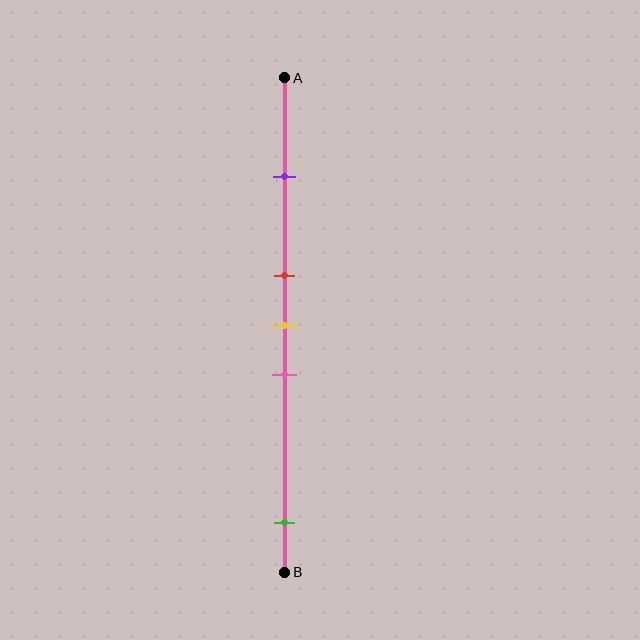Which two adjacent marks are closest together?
The red and yellow marks are the closest adjacent pair.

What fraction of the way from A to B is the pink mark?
The pink mark is approximately 60% (0.6) of the way from A to B.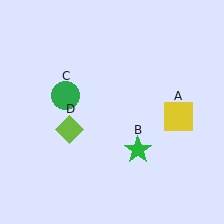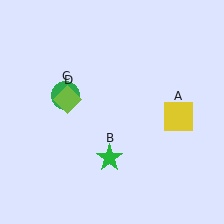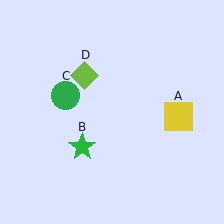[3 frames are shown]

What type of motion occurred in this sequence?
The green star (object B), lime diamond (object D) rotated clockwise around the center of the scene.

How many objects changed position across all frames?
2 objects changed position: green star (object B), lime diamond (object D).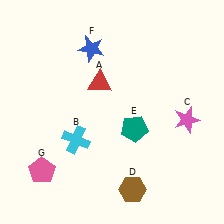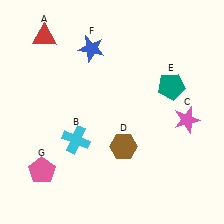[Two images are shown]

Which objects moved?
The objects that moved are: the red triangle (A), the brown hexagon (D), the teal pentagon (E).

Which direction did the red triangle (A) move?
The red triangle (A) moved left.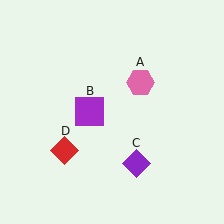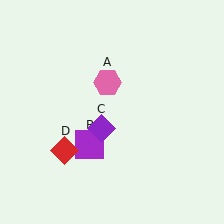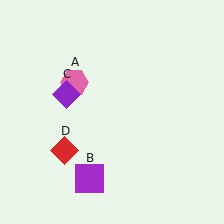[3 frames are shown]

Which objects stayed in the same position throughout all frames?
Red diamond (object D) remained stationary.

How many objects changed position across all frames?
3 objects changed position: pink hexagon (object A), purple square (object B), purple diamond (object C).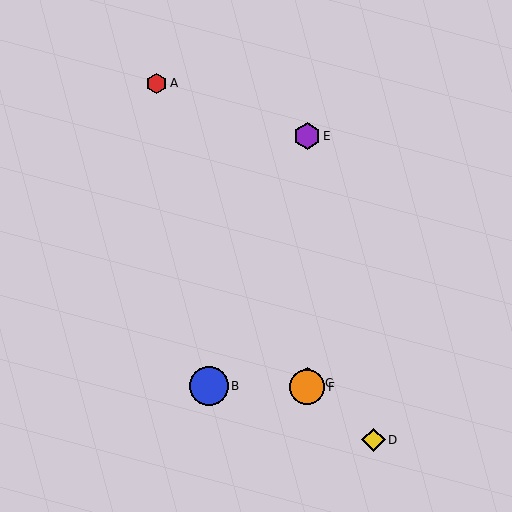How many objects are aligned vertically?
3 objects (C, E, F) are aligned vertically.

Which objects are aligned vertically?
Objects C, E, F are aligned vertically.